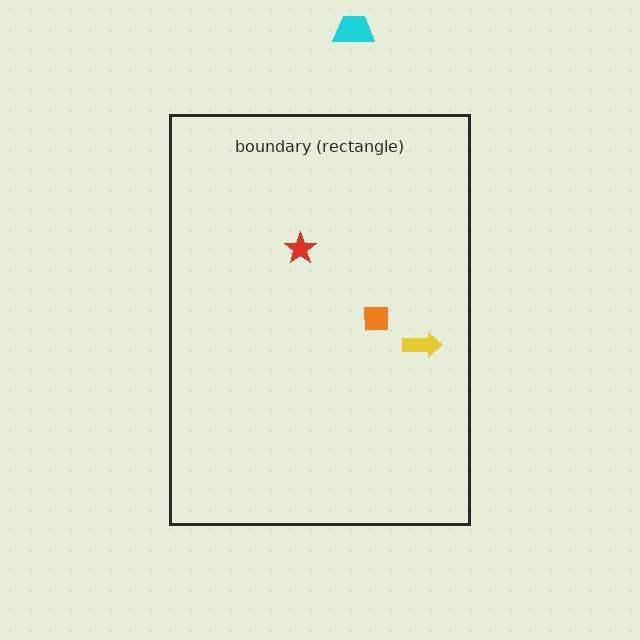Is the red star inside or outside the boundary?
Inside.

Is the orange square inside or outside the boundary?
Inside.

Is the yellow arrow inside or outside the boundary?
Inside.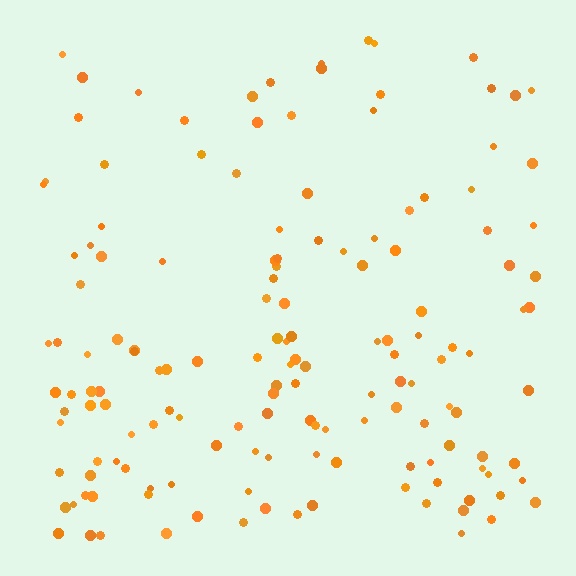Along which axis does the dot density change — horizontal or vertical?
Vertical.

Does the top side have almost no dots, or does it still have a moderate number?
Still a moderate number, just noticeably fewer than the bottom.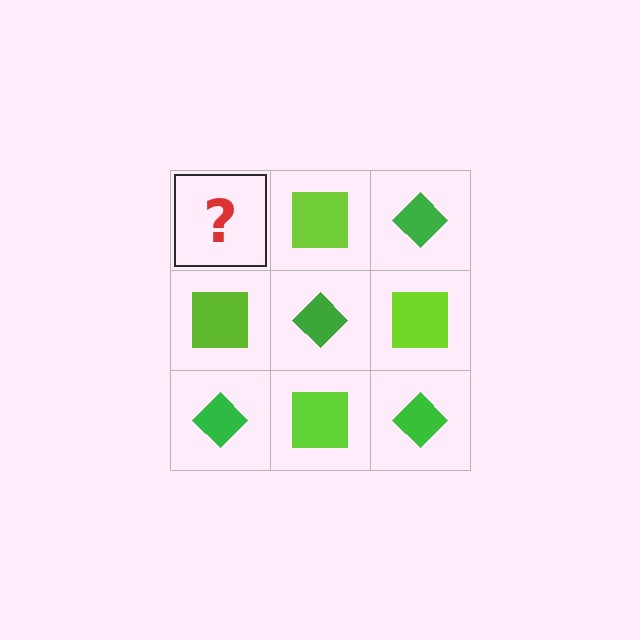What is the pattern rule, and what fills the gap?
The rule is that it alternates green diamond and lime square in a checkerboard pattern. The gap should be filled with a green diamond.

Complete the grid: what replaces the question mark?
The question mark should be replaced with a green diamond.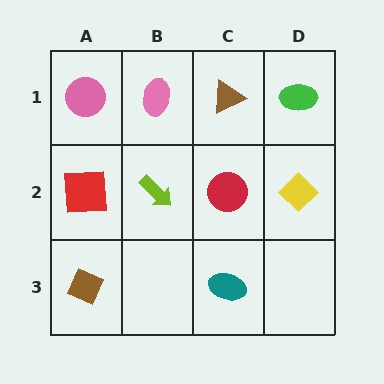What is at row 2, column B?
A lime arrow.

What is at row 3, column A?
A brown diamond.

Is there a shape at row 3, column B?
No, that cell is empty.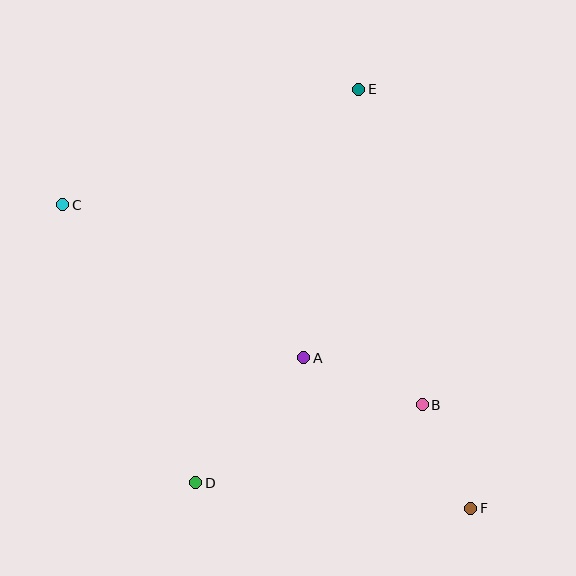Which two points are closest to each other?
Points B and F are closest to each other.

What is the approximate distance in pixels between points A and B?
The distance between A and B is approximately 127 pixels.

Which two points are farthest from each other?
Points C and F are farthest from each other.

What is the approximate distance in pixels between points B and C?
The distance between B and C is approximately 411 pixels.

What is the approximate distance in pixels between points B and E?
The distance between B and E is approximately 321 pixels.